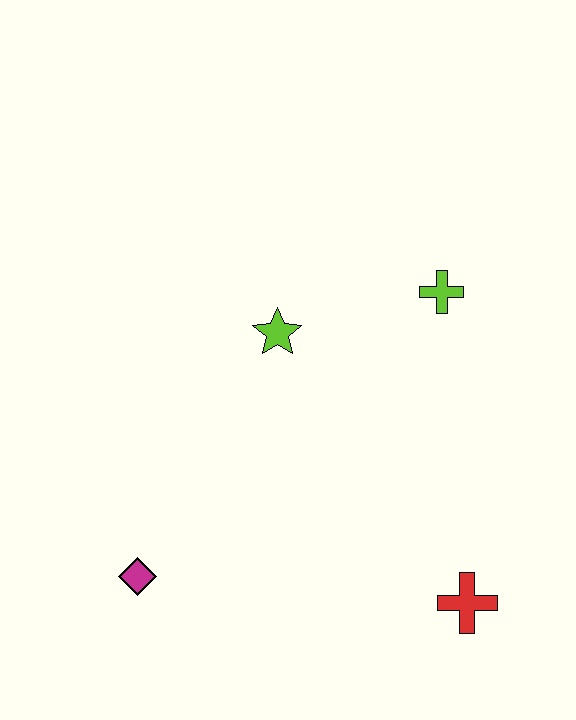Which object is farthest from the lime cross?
The magenta diamond is farthest from the lime cross.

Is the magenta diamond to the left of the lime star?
Yes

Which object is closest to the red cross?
The lime cross is closest to the red cross.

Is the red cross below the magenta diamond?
Yes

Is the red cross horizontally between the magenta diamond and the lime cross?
No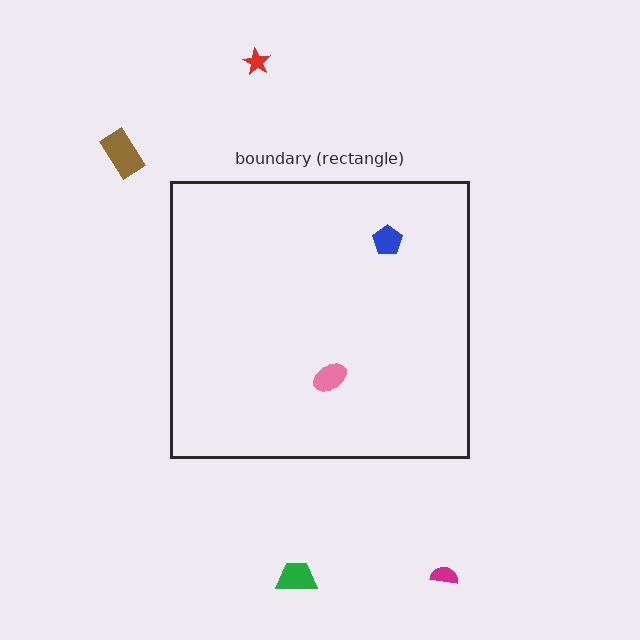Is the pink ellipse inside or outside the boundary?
Inside.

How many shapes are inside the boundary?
2 inside, 4 outside.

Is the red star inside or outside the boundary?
Outside.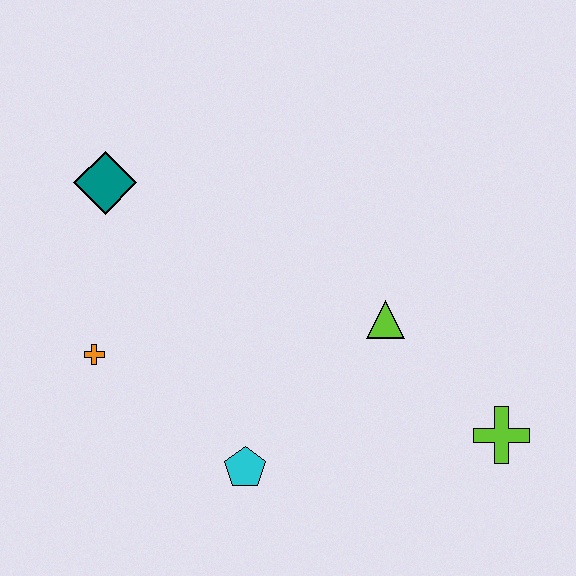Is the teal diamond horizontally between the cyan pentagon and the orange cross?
Yes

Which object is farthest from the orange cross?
The lime cross is farthest from the orange cross.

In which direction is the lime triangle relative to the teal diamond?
The lime triangle is to the right of the teal diamond.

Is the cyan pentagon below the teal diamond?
Yes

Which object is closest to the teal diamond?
The orange cross is closest to the teal diamond.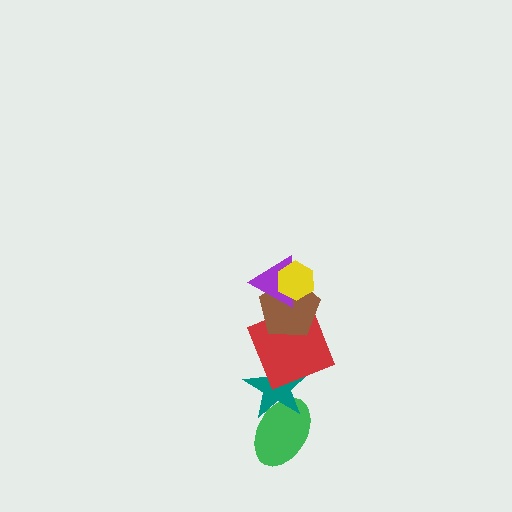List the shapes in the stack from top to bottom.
From top to bottom: the yellow hexagon, the purple triangle, the brown pentagon, the red square, the teal star, the green ellipse.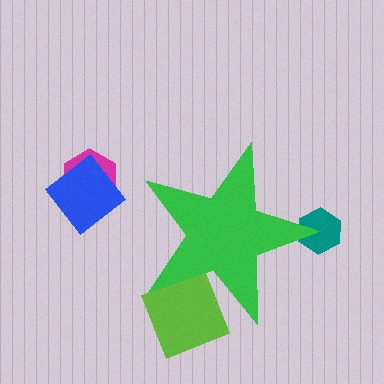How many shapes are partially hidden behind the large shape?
2 shapes are partially hidden.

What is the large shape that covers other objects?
A green star.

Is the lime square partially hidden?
Yes, the lime square is partially hidden behind the green star.